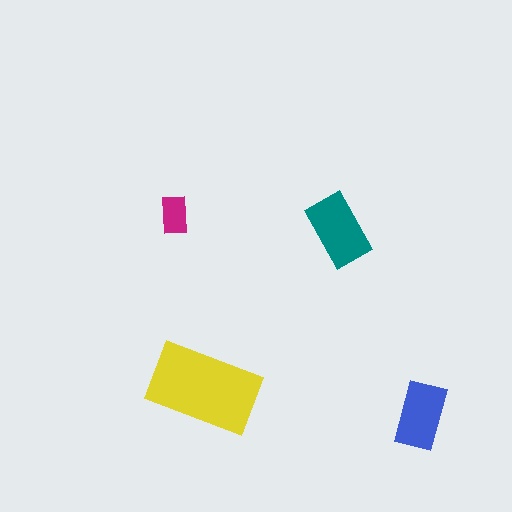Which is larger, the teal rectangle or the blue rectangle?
The teal one.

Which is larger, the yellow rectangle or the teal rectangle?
The yellow one.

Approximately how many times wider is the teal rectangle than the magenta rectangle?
About 2 times wider.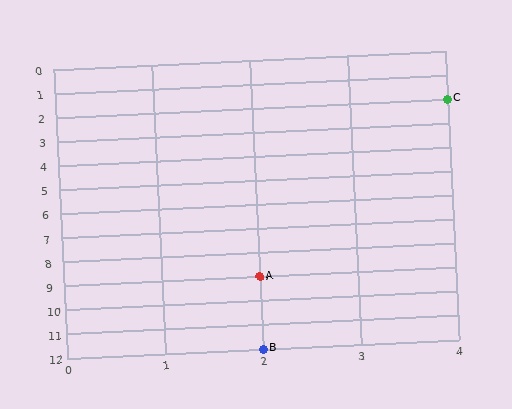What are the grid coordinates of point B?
Point B is at grid coordinates (2, 12).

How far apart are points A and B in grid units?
Points A and B are 3 rows apart.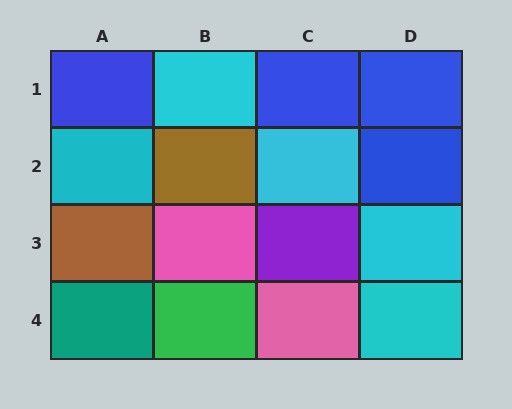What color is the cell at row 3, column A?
Brown.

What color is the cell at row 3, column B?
Pink.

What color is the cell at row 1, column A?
Blue.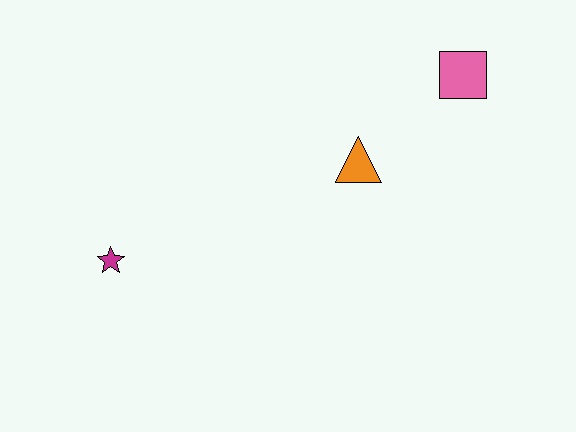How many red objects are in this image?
There are no red objects.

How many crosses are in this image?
There are no crosses.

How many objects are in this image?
There are 3 objects.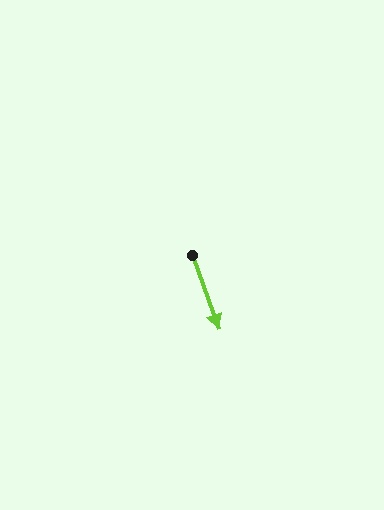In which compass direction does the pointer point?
South.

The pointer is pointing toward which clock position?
Roughly 5 o'clock.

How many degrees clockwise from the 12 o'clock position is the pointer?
Approximately 160 degrees.